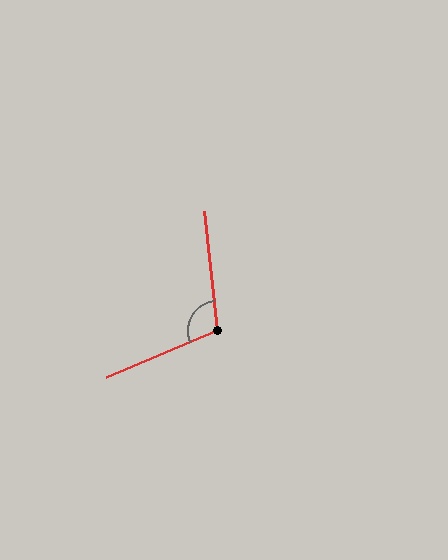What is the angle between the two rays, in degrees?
Approximately 107 degrees.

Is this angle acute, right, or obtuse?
It is obtuse.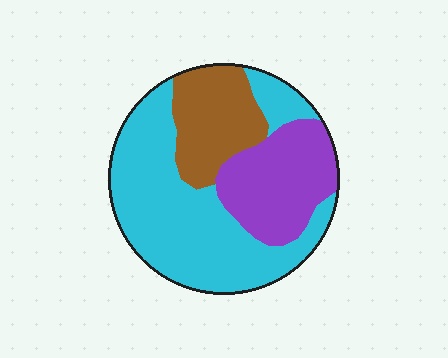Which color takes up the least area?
Brown, at roughly 20%.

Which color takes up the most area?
Cyan, at roughly 55%.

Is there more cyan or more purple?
Cyan.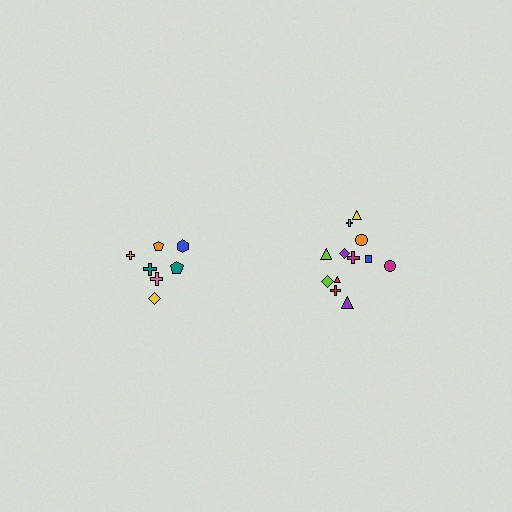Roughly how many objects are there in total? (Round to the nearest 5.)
Roughly 20 objects in total.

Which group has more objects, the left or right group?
The right group.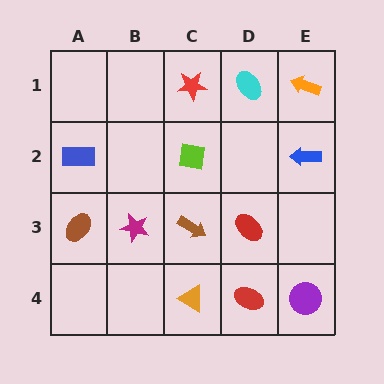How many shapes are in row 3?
4 shapes.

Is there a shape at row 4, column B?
No, that cell is empty.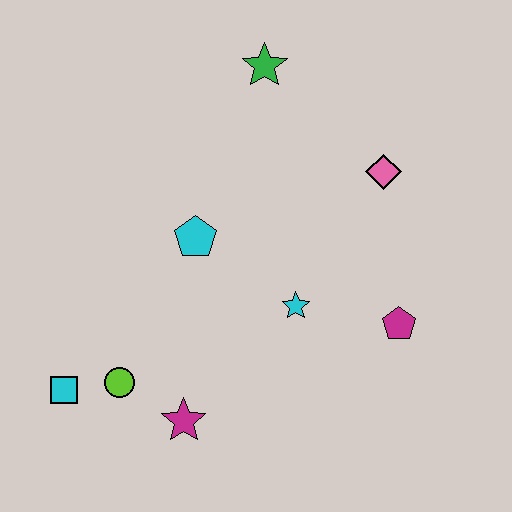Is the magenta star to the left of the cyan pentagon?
Yes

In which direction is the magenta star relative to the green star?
The magenta star is below the green star.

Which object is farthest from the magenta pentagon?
The cyan square is farthest from the magenta pentagon.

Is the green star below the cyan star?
No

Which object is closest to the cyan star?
The magenta pentagon is closest to the cyan star.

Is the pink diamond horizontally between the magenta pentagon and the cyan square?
Yes